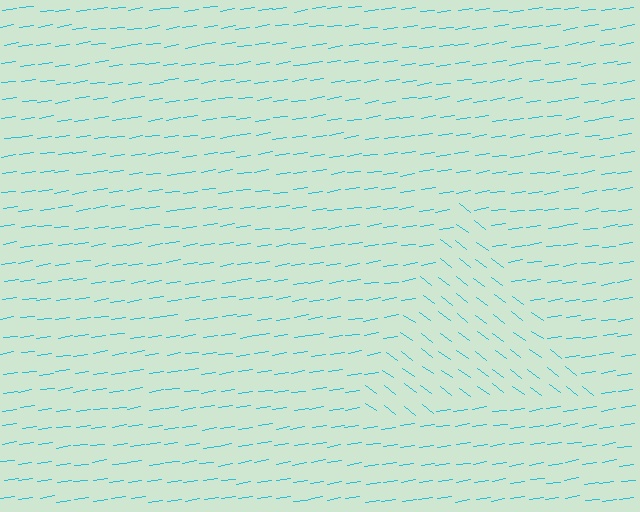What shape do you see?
I see a triangle.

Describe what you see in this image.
The image is filled with small cyan line segments. A triangle region in the image has lines oriented differently from the surrounding lines, creating a visible texture boundary.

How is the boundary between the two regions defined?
The boundary is defined purely by a change in line orientation (approximately 45 degrees difference). All lines are the same color and thickness.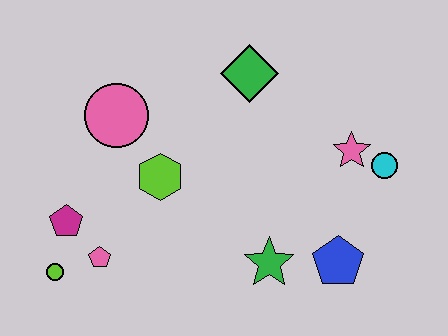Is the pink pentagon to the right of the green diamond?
No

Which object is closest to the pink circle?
The lime hexagon is closest to the pink circle.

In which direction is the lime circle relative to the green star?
The lime circle is to the left of the green star.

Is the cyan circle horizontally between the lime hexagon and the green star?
No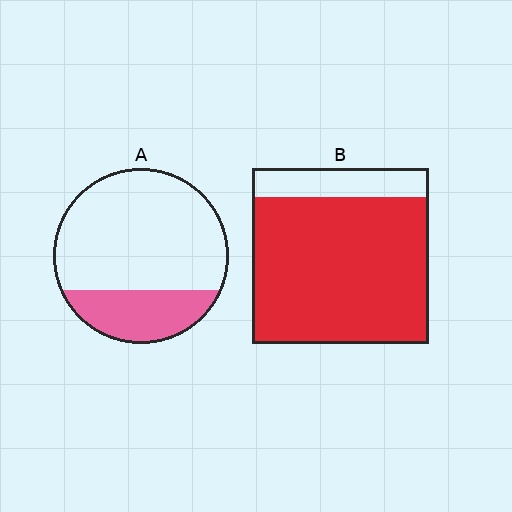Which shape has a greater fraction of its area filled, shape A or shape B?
Shape B.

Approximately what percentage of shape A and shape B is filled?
A is approximately 25% and B is approximately 85%.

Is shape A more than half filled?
No.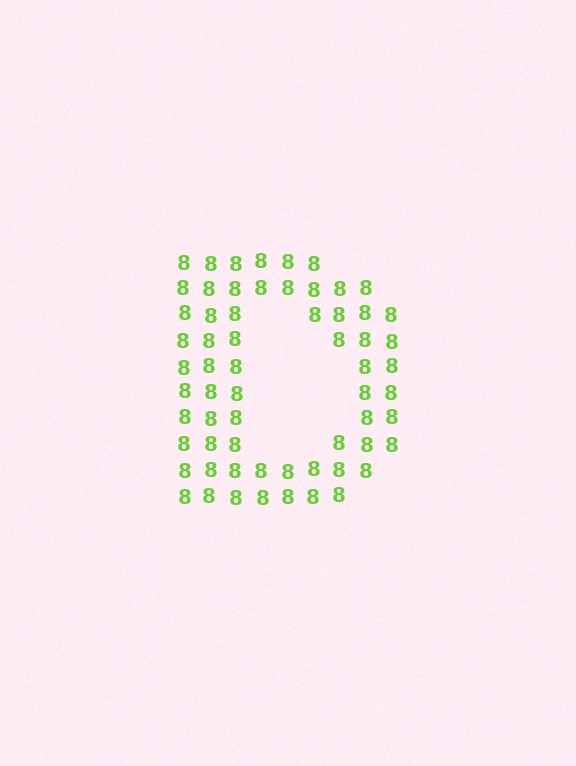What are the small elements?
The small elements are digit 8's.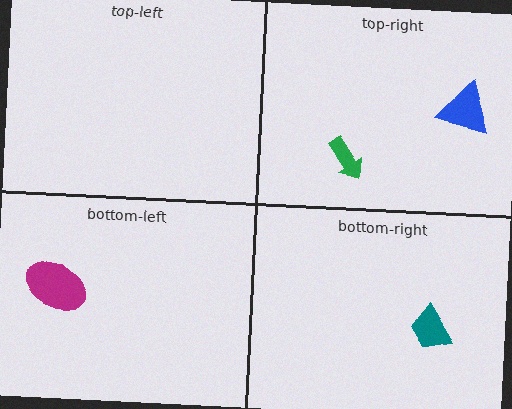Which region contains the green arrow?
The top-right region.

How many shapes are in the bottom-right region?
1.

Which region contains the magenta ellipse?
The bottom-left region.